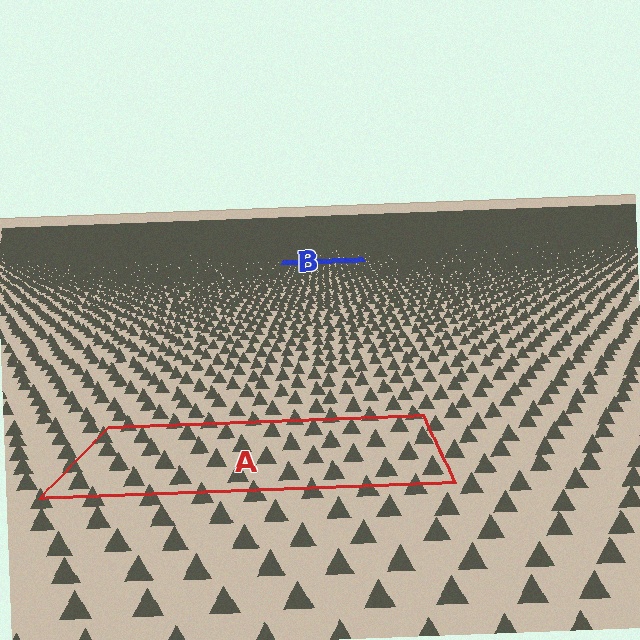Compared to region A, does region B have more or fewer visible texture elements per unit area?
Region B has more texture elements per unit area — they are packed more densely because it is farther away.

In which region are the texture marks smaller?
The texture marks are smaller in region B, because it is farther away.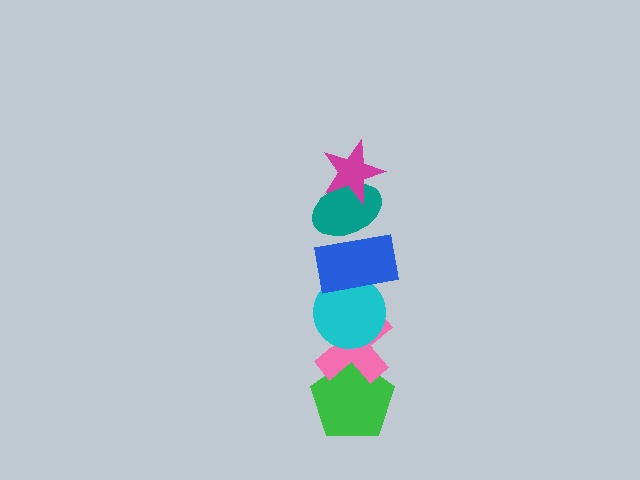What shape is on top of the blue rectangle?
The teal ellipse is on top of the blue rectangle.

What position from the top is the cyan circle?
The cyan circle is 4th from the top.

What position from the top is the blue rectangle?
The blue rectangle is 3rd from the top.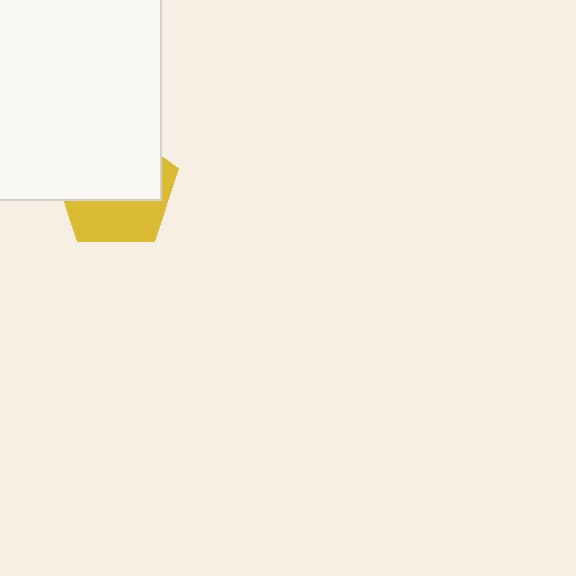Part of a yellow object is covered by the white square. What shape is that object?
It is a pentagon.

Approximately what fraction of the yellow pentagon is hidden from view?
Roughly 60% of the yellow pentagon is hidden behind the white square.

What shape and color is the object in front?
The object in front is a white square.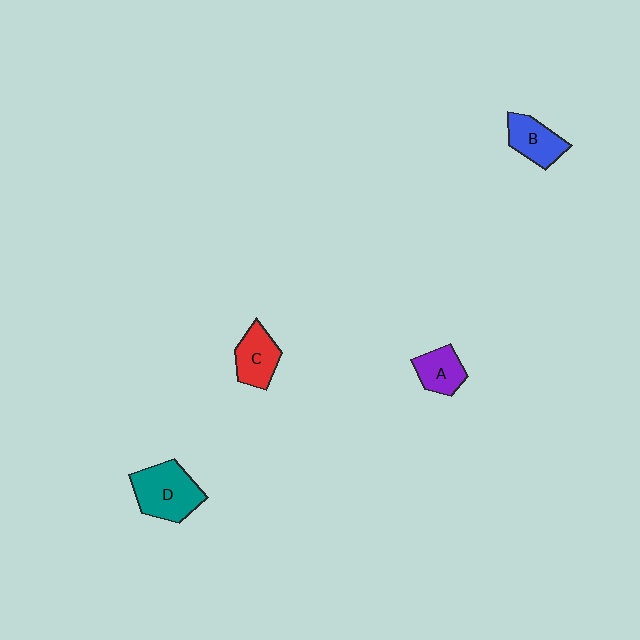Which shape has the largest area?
Shape D (teal).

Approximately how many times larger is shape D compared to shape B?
Approximately 1.5 times.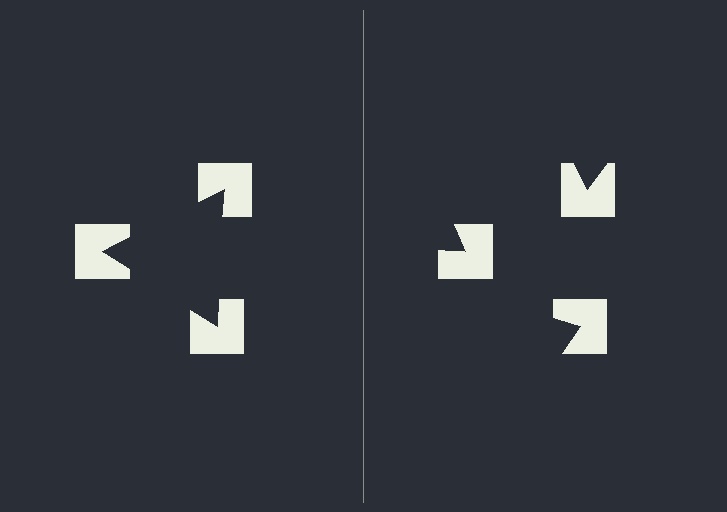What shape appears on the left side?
An illusory triangle.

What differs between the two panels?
The notched squares are positioned identically on both sides; only the wedge orientations differ. On the left they align to a triangle; on the right they are misaligned.